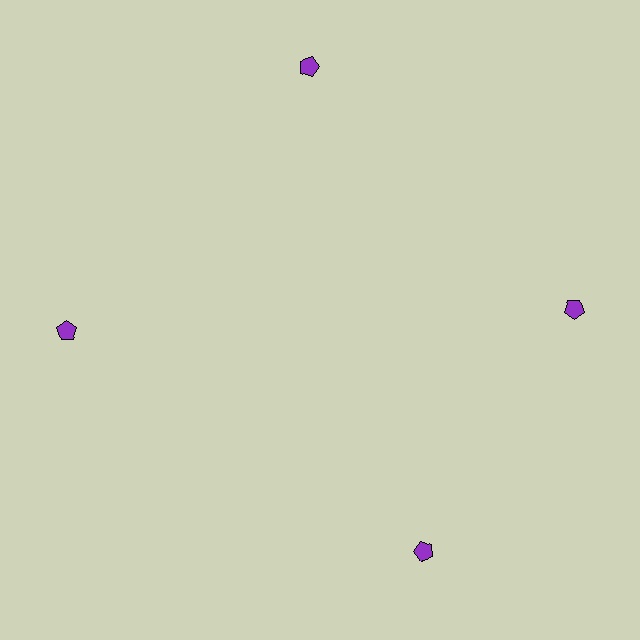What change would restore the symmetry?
The symmetry would be restored by rotating it back into even spacing with its neighbors so that all 4 pentagons sit at equal angles and equal distance from the center.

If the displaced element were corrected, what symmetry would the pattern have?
It would have 4-fold rotational symmetry — the pattern would map onto itself every 90 degrees.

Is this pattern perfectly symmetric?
No. The 4 purple pentagons are arranged in a ring, but one element near the 6 o'clock position is rotated out of alignment along the ring, breaking the 4-fold rotational symmetry.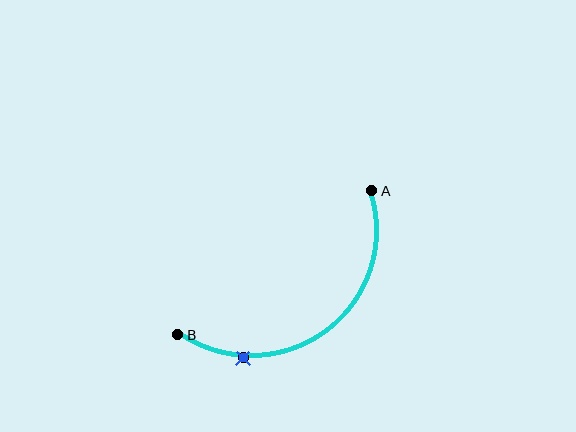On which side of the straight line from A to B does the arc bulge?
The arc bulges below and to the right of the straight line connecting A and B.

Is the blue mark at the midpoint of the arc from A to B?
No. The blue mark lies on the arc but is closer to endpoint B. The arc midpoint would be at the point on the curve equidistant along the arc from both A and B.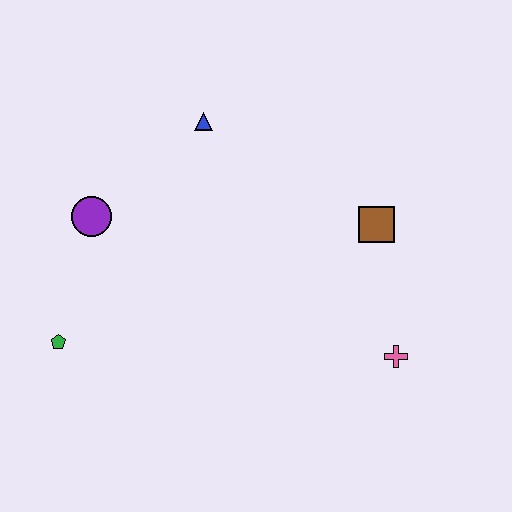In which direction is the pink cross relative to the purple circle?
The pink cross is to the right of the purple circle.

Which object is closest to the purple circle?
The green pentagon is closest to the purple circle.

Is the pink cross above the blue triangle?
No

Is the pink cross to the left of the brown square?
No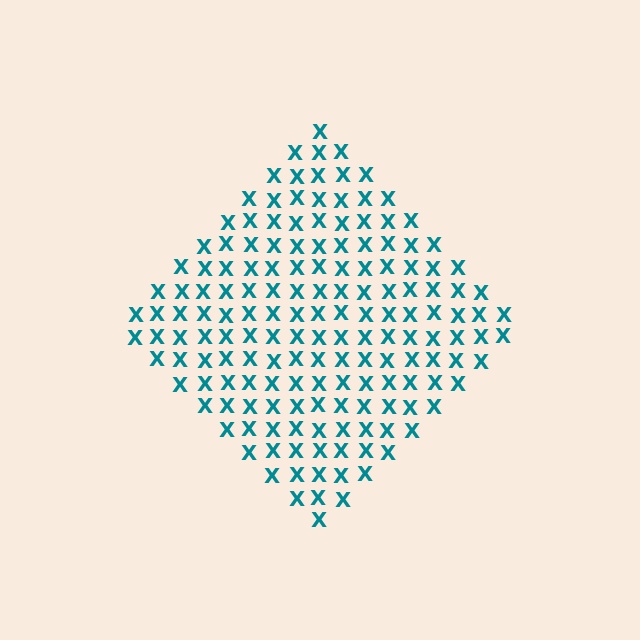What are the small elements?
The small elements are letter X's.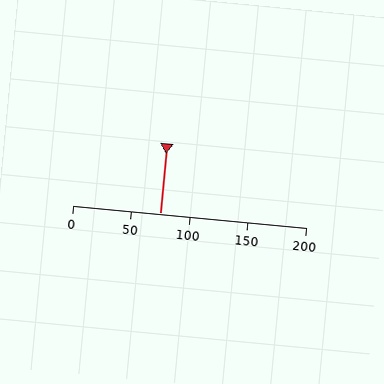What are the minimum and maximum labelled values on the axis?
The axis runs from 0 to 200.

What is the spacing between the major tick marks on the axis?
The major ticks are spaced 50 apart.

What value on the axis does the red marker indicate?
The marker indicates approximately 75.